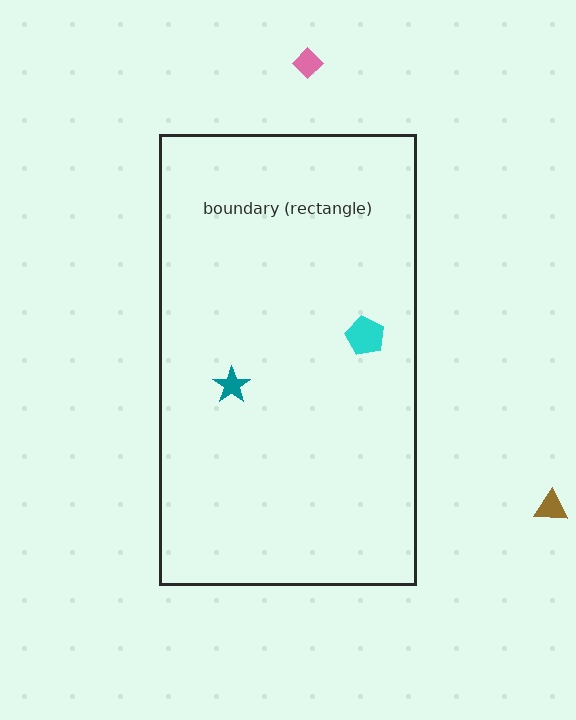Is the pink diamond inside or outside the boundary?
Outside.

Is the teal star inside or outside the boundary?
Inside.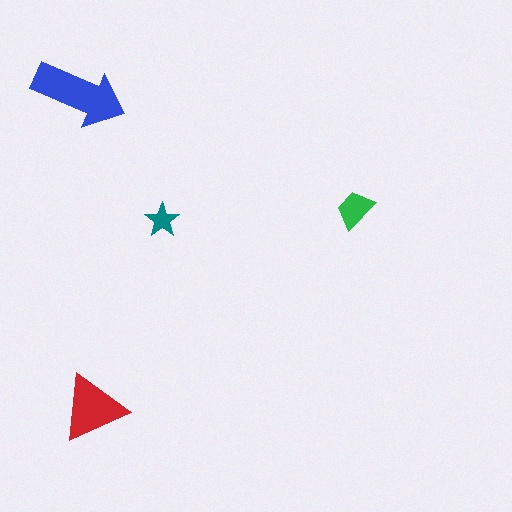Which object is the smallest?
The teal star.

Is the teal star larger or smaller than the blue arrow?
Smaller.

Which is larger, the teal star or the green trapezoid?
The green trapezoid.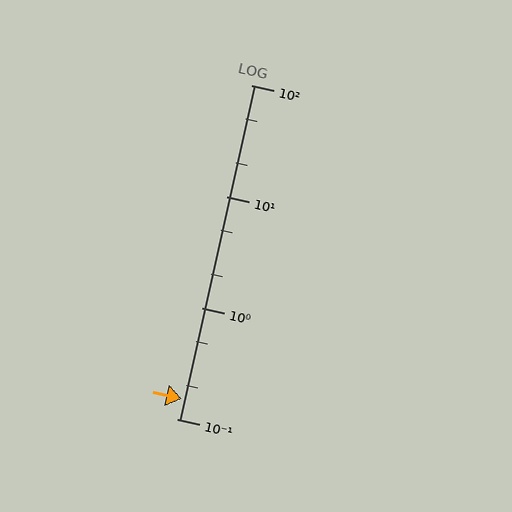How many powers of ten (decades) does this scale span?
The scale spans 3 decades, from 0.1 to 100.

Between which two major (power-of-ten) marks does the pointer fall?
The pointer is between 0.1 and 1.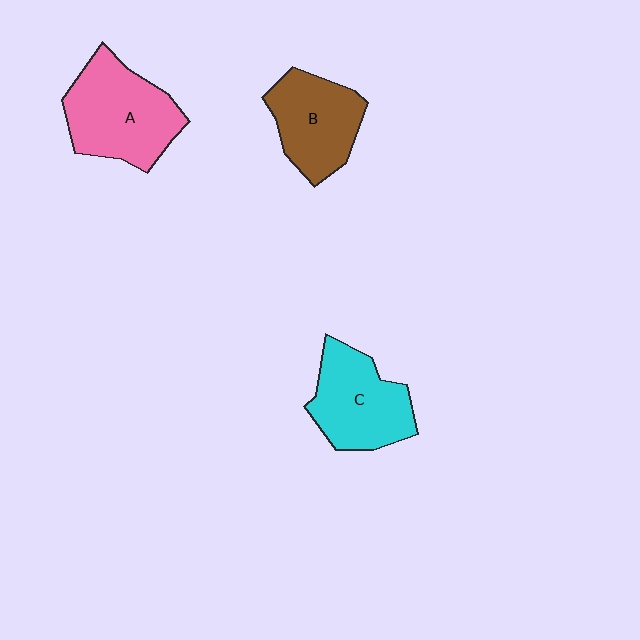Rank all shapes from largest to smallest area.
From largest to smallest: A (pink), C (cyan), B (brown).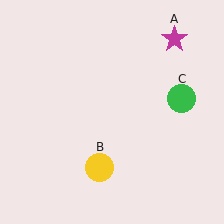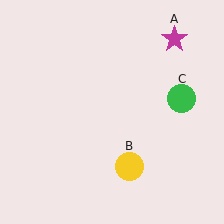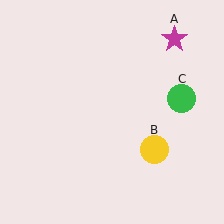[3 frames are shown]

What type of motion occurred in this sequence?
The yellow circle (object B) rotated counterclockwise around the center of the scene.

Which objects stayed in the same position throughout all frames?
Magenta star (object A) and green circle (object C) remained stationary.